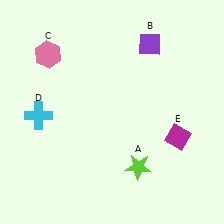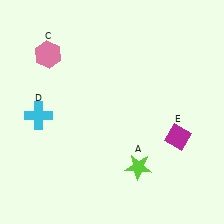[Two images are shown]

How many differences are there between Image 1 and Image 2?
There is 1 difference between the two images.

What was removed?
The purple diamond (B) was removed in Image 2.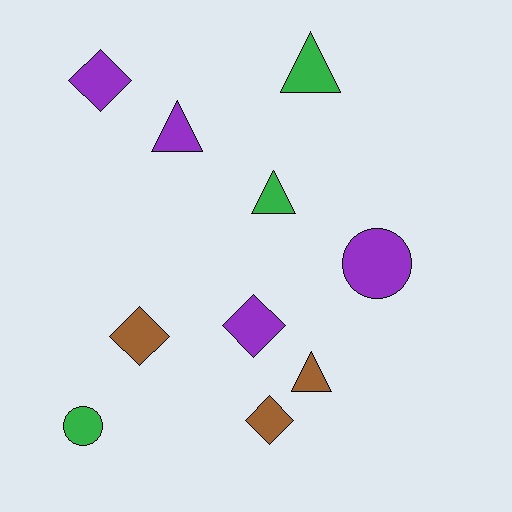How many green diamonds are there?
There are no green diamonds.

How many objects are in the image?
There are 10 objects.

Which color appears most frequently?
Purple, with 4 objects.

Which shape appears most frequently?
Diamond, with 4 objects.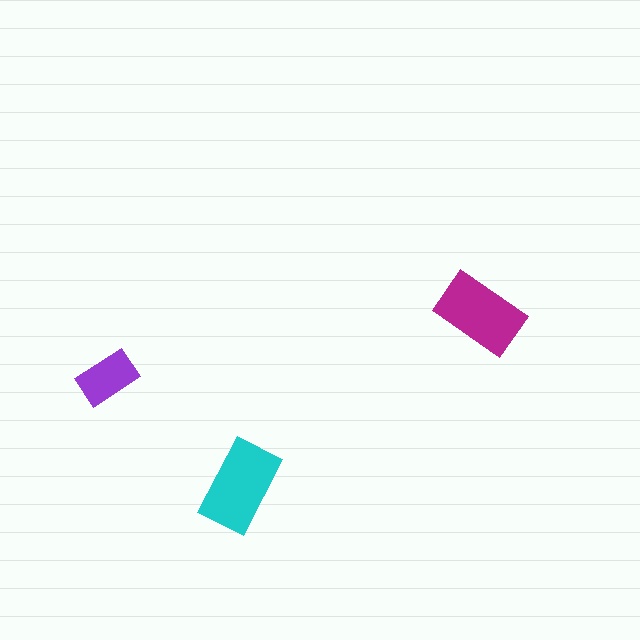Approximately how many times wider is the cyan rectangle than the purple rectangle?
About 1.5 times wider.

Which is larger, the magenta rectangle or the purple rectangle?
The magenta one.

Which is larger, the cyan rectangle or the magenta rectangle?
The cyan one.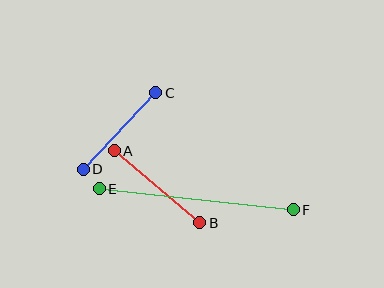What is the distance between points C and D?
The distance is approximately 106 pixels.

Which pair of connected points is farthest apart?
Points E and F are farthest apart.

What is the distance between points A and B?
The distance is approximately 111 pixels.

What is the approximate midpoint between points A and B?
The midpoint is at approximately (157, 187) pixels.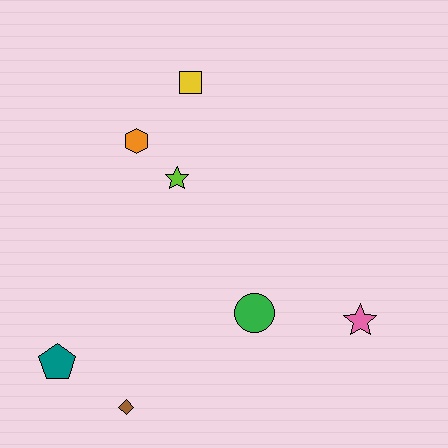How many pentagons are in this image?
There is 1 pentagon.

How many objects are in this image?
There are 7 objects.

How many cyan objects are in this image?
There are no cyan objects.